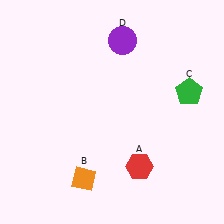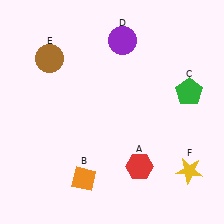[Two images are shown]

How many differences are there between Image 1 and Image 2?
There are 2 differences between the two images.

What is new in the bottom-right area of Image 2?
A yellow star (F) was added in the bottom-right area of Image 2.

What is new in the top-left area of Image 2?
A brown circle (E) was added in the top-left area of Image 2.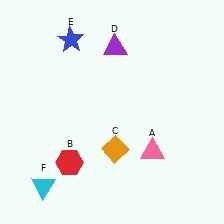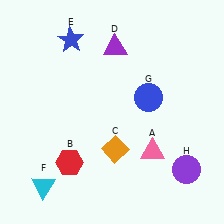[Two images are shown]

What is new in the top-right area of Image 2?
A blue circle (G) was added in the top-right area of Image 2.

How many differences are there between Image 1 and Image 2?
There are 2 differences between the two images.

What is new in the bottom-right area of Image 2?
A purple circle (H) was added in the bottom-right area of Image 2.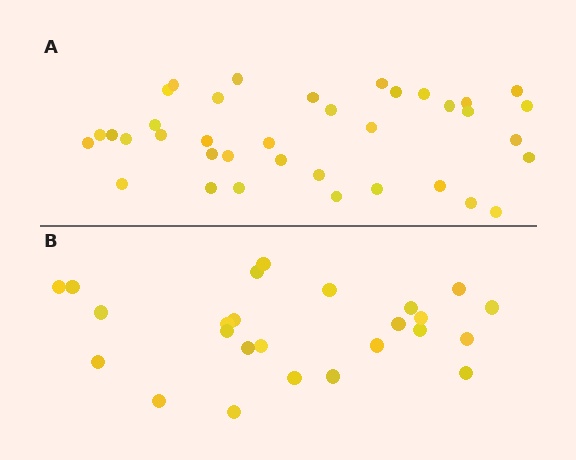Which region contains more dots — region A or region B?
Region A (the top region) has more dots.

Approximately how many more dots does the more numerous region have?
Region A has roughly 12 or so more dots than region B.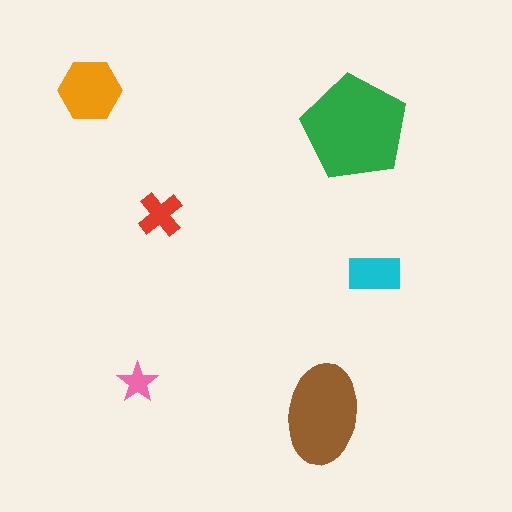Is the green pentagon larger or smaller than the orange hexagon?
Larger.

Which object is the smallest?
The pink star.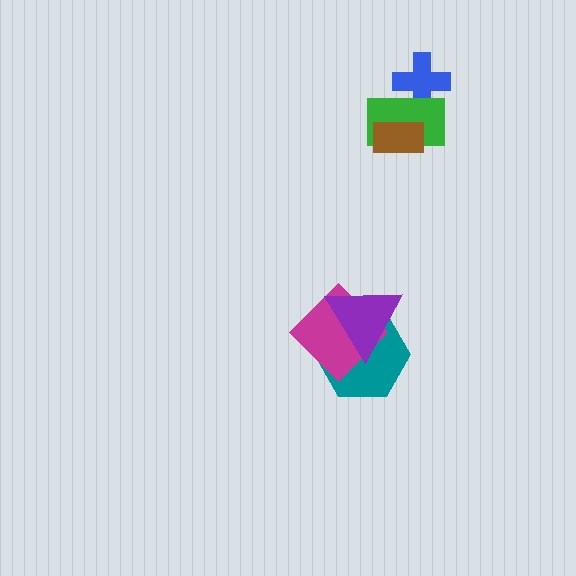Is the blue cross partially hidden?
Yes, it is partially covered by another shape.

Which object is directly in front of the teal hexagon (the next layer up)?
The magenta diamond is directly in front of the teal hexagon.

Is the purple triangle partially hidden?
No, no other shape covers it.